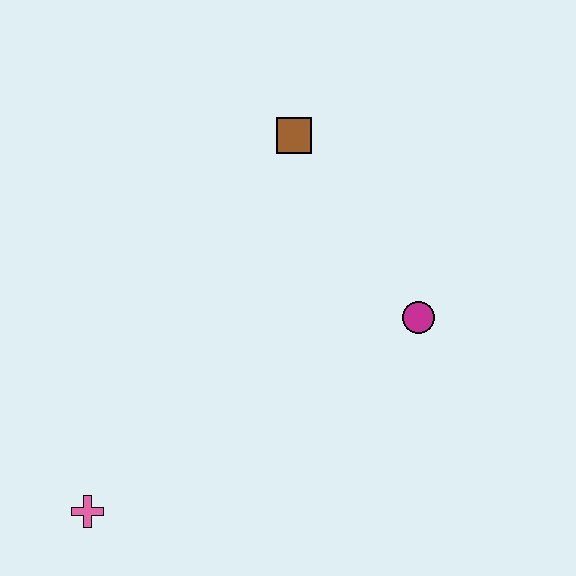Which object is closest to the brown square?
The magenta circle is closest to the brown square.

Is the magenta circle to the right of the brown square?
Yes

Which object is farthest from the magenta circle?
The pink cross is farthest from the magenta circle.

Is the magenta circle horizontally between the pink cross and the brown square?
No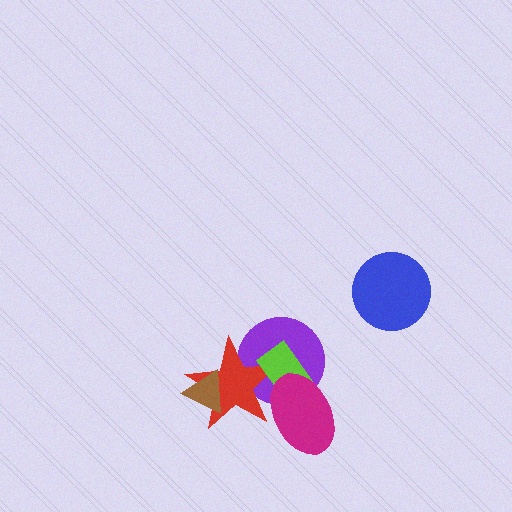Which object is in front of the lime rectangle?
The magenta ellipse is in front of the lime rectangle.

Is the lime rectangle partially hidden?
Yes, it is partially covered by another shape.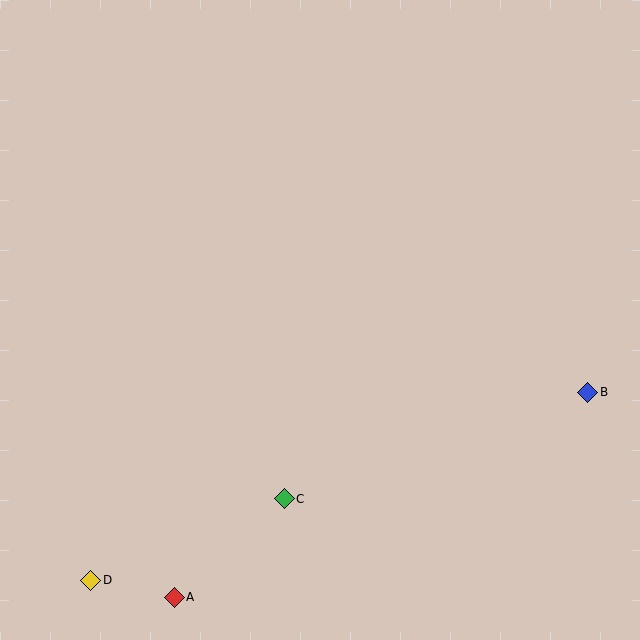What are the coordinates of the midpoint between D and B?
The midpoint between D and B is at (339, 486).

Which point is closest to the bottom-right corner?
Point B is closest to the bottom-right corner.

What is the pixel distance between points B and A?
The distance between B and A is 461 pixels.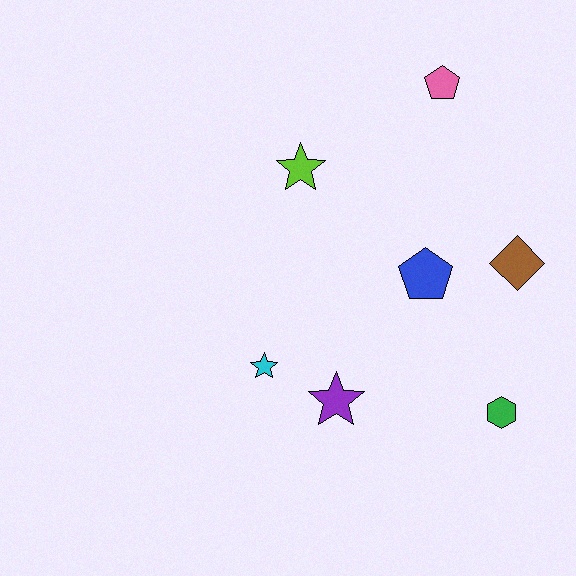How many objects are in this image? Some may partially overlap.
There are 7 objects.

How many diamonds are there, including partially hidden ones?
There is 1 diamond.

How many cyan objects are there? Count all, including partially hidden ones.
There is 1 cyan object.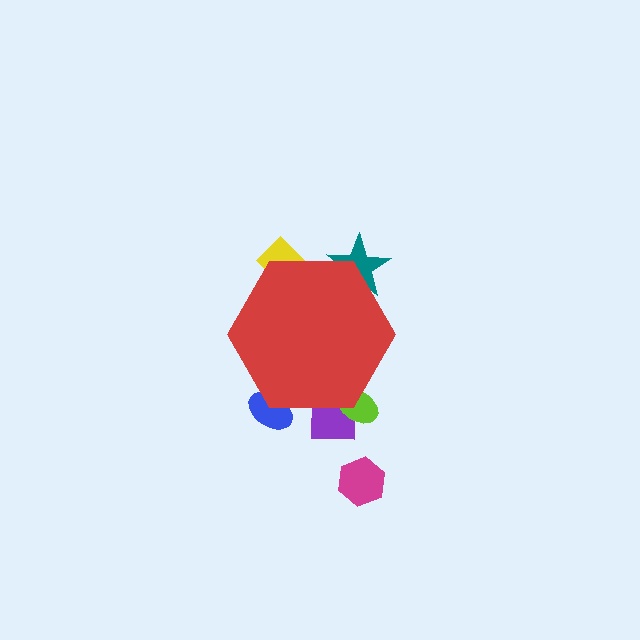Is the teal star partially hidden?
Yes, the teal star is partially hidden behind the red hexagon.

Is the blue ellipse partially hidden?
Yes, the blue ellipse is partially hidden behind the red hexagon.